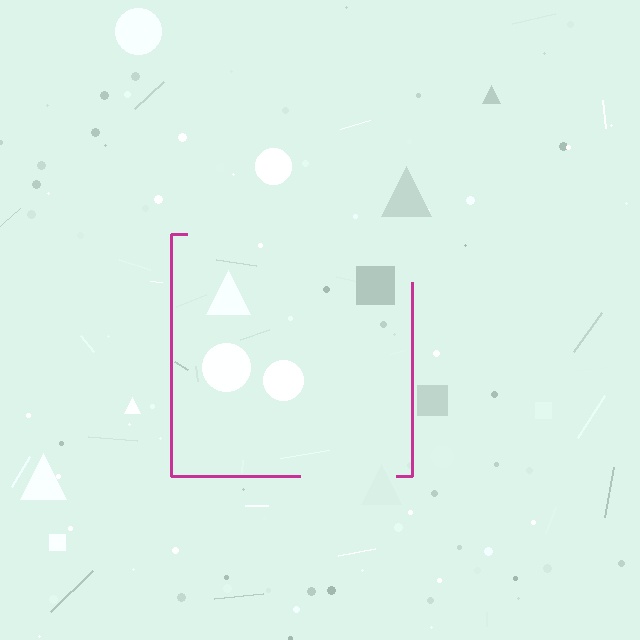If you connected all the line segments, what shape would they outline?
They would outline a square.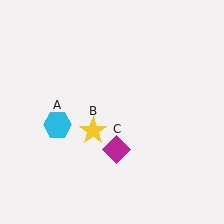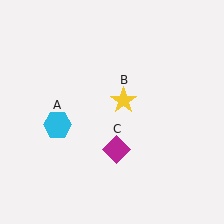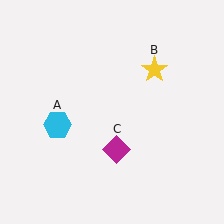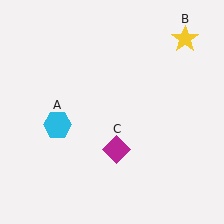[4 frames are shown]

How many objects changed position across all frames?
1 object changed position: yellow star (object B).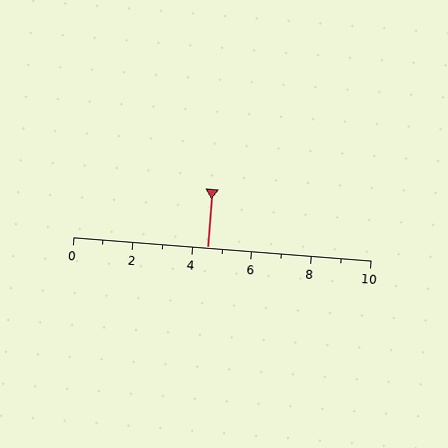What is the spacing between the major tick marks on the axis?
The major ticks are spaced 2 apart.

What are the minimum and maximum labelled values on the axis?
The axis runs from 0 to 10.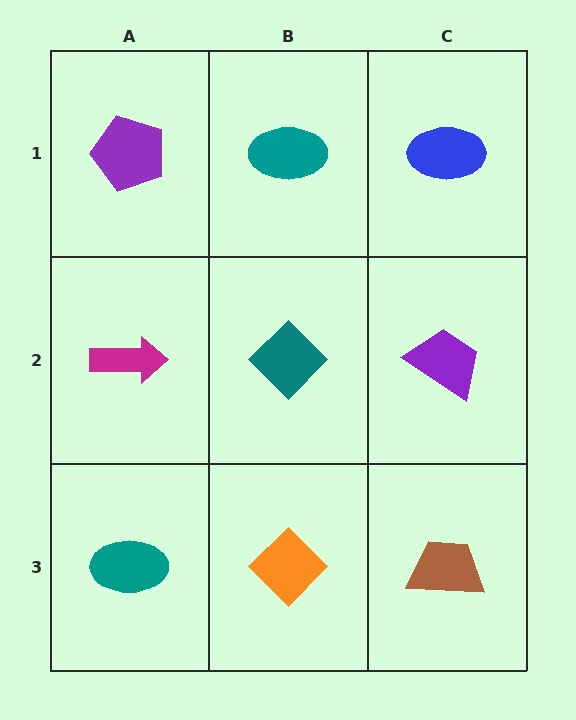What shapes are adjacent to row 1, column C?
A purple trapezoid (row 2, column C), a teal ellipse (row 1, column B).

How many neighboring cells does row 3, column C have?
2.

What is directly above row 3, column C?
A purple trapezoid.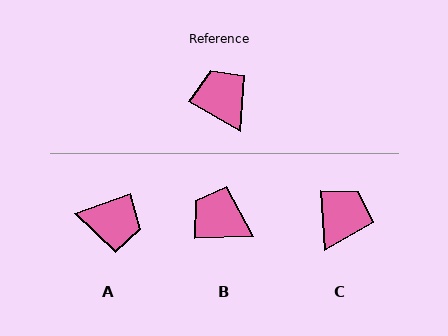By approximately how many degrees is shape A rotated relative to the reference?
Approximately 130 degrees clockwise.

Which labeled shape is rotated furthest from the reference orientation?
A, about 130 degrees away.